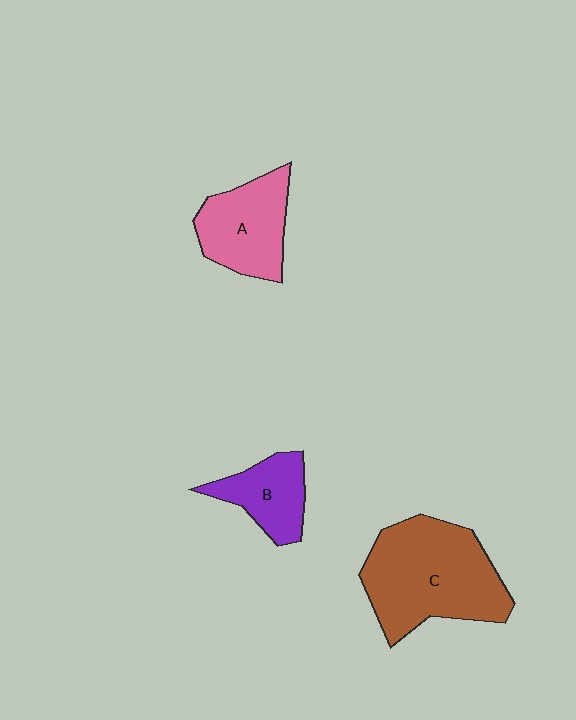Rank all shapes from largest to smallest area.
From largest to smallest: C (brown), A (pink), B (purple).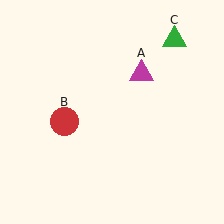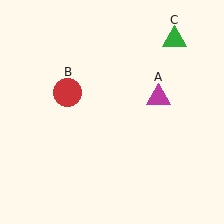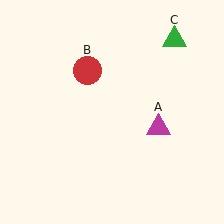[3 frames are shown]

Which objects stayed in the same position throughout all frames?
Green triangle (object C) remained stationary.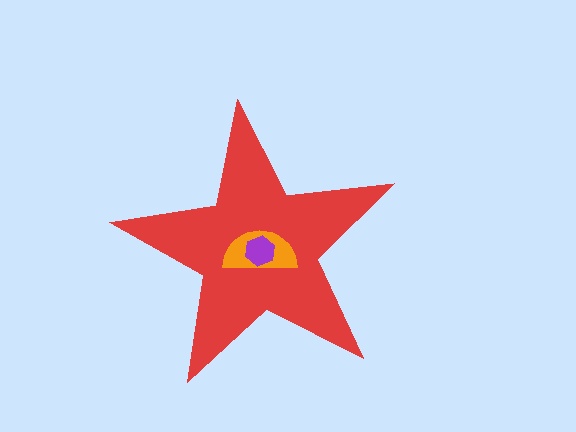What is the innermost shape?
The purple hexagon.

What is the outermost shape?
The red star.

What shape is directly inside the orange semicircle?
The purple hexagon.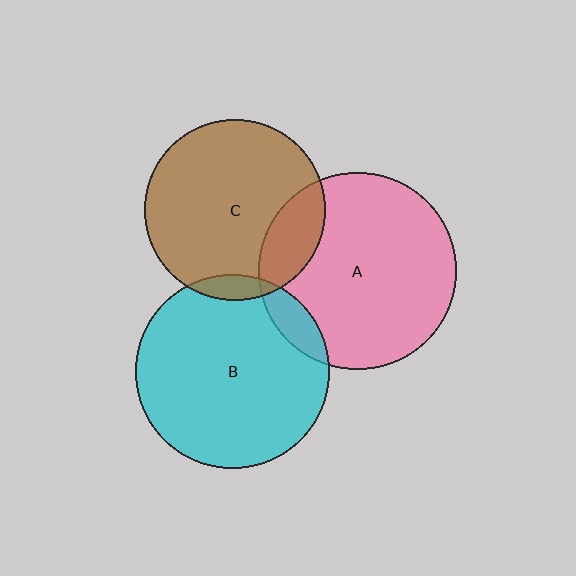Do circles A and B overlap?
Yes.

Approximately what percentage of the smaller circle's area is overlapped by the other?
Approximately 10%.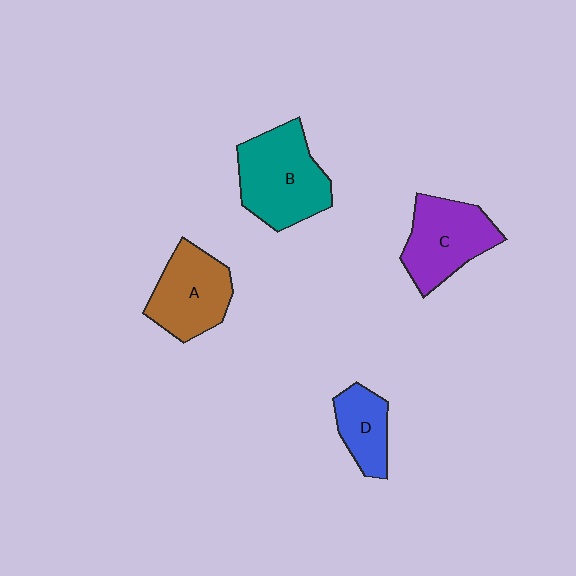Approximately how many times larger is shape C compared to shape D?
Approximately 1.6 times.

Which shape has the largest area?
Shape B (teal).